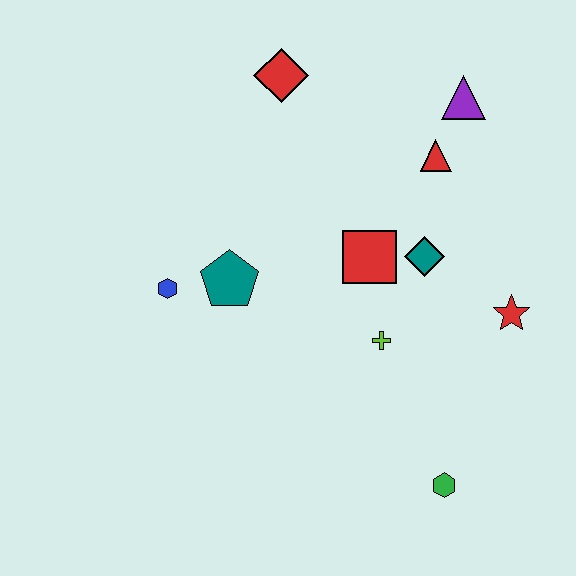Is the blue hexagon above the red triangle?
No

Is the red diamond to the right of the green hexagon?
No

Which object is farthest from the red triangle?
The green hexagon is farthest from the red triangle.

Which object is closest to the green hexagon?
The lime cross is closest to the green hexagon.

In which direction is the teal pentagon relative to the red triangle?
The teal pentagon is to the left of the red triangle.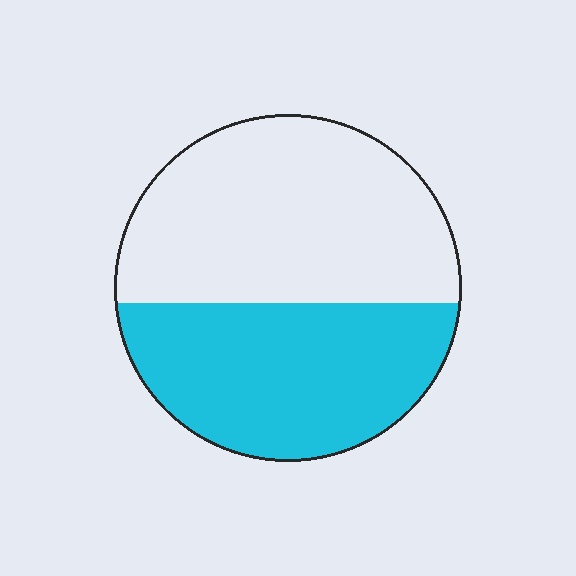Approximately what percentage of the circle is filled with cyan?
Approximately 45%.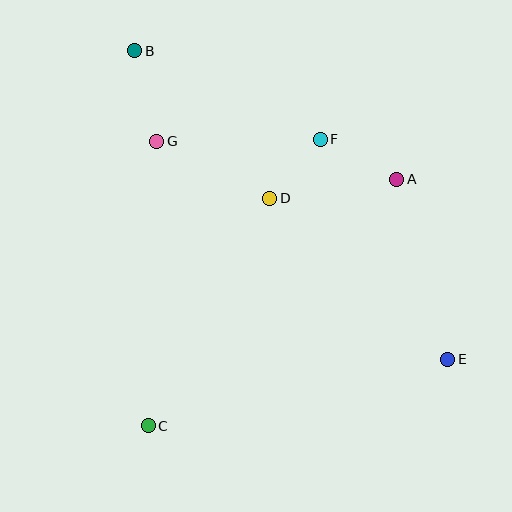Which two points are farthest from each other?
Points B and E are farthest from each other.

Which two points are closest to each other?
Points D and F are closest to each other.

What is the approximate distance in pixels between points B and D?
The distance between B and D is approximately 200 pixels.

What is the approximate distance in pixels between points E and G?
The distance between E and G is approximately 364 pixels.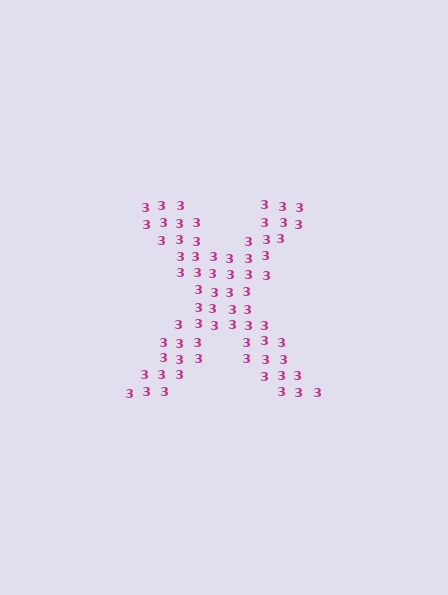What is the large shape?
The large shape is the letter X.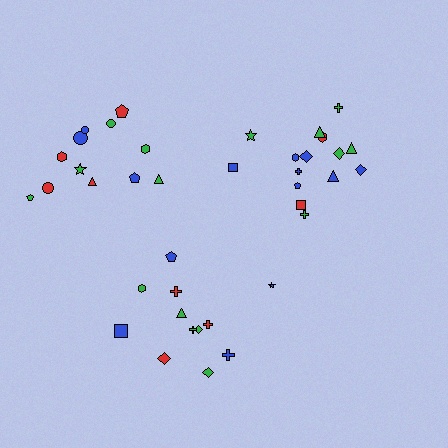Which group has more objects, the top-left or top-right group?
The top-right group.